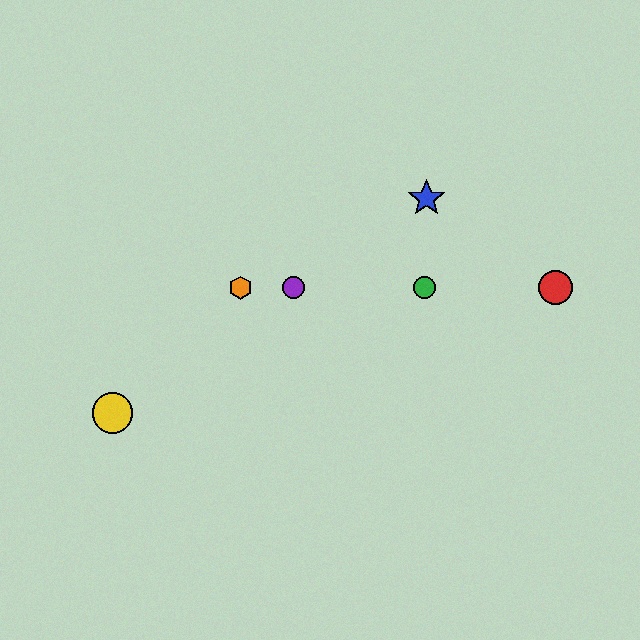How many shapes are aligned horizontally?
4 shapes (the red circle, the green circle, the purple circle, the orange hexagon) are aligned horizontally.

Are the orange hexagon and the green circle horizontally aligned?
Yes, both are at y≈288.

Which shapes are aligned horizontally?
The red circle, the green circle, the purple circle, the orange hexagon are aligned horizontally.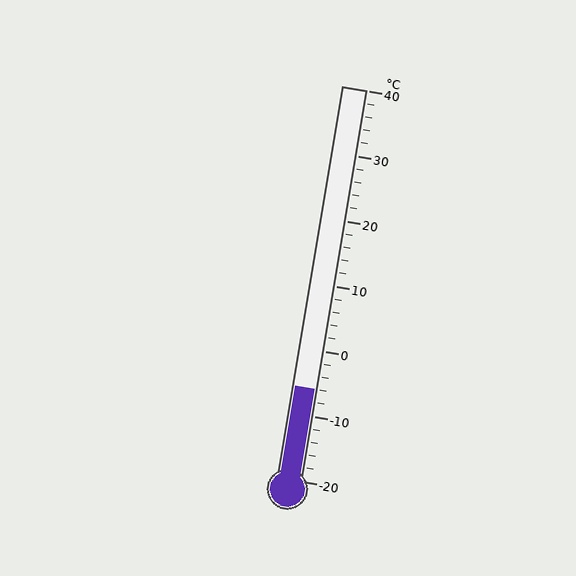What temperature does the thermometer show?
The thermometer shows approximately -6°C.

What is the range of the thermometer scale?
The thermometer scale ranges from -20°C to 40°C.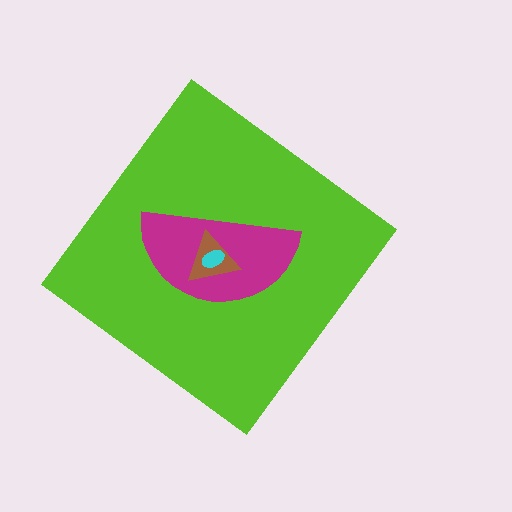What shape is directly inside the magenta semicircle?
The brown triangle.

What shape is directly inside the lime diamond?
The magenta semicircle.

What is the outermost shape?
The lime diamond.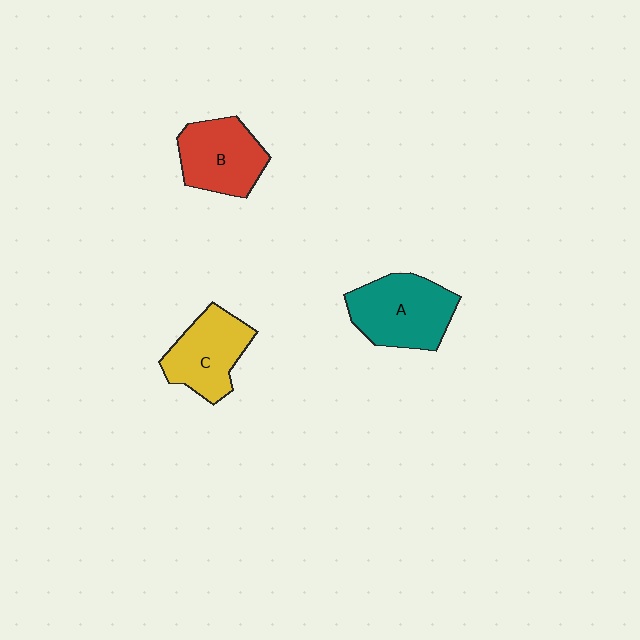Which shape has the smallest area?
Shape C (yellow).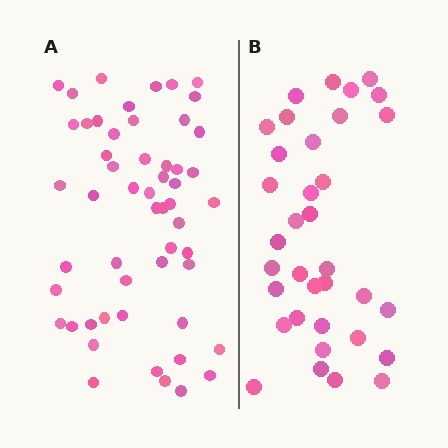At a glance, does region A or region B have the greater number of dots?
Region A (the left region) has more dots.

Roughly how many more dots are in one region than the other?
Region A has approximately 20 more dots than region B.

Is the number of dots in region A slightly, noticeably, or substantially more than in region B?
Region A has substantially more. The ratio is roughly 1.5 to 1.